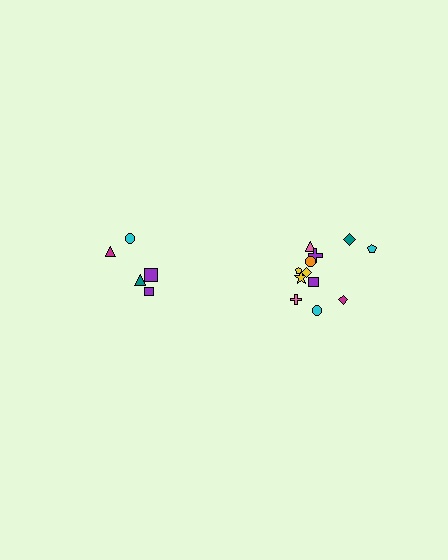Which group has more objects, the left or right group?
The right group.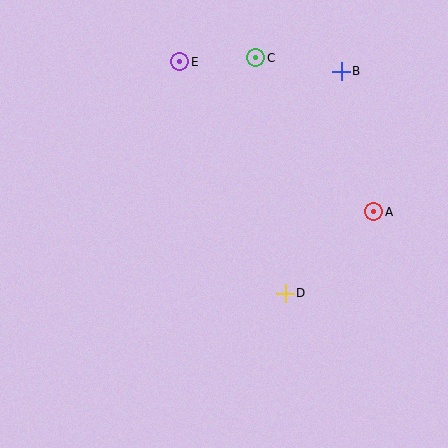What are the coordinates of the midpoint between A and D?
The midpoint between A and D is at (329, 253).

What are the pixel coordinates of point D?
Point D is at (285, 293).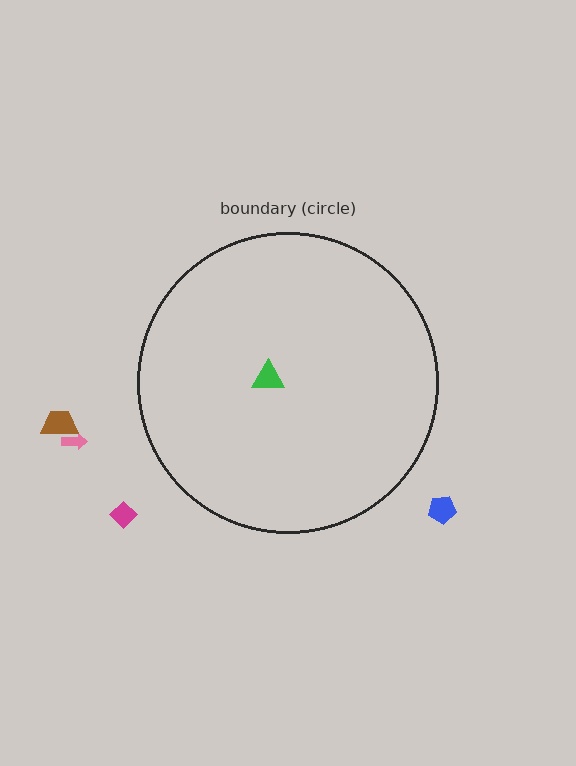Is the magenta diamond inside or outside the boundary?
Outside.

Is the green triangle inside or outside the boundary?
Inside.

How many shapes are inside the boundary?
1 inside, 4 outside.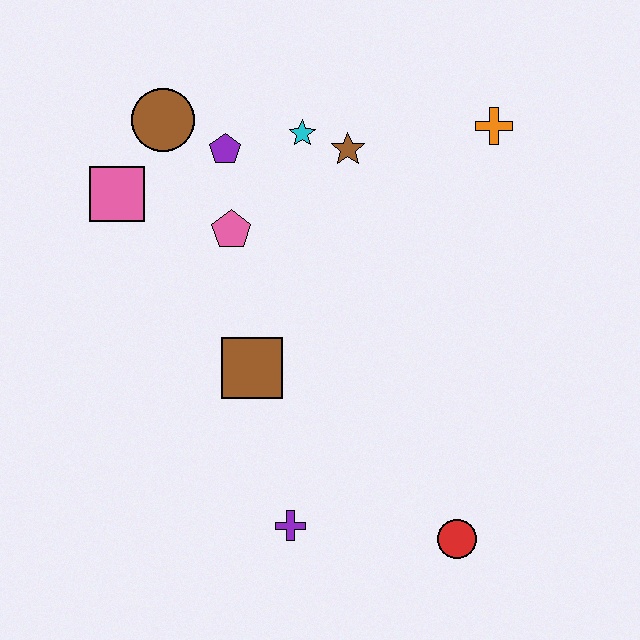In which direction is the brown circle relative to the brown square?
The brown circle is above the brown square.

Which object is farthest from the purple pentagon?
The red circle is farthest from the purple pentagon.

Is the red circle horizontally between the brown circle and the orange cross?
Yes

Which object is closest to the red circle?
The purple cross is closest to the red circle.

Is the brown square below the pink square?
Yes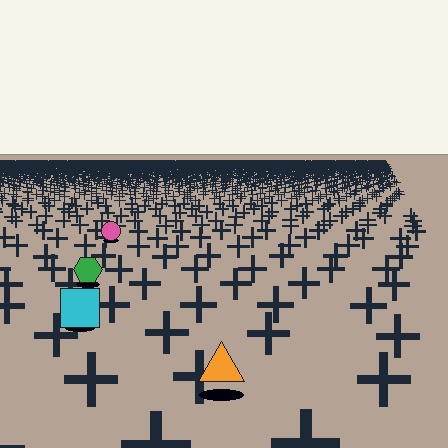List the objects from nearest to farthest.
From nearest to farthest: the orange triangle, the cyan square, the green hexagon, the pink circle.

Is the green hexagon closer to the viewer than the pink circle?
Yes. The green hexagon is closer — you can tell from the texture gradient: the ground texture is coarser near it.